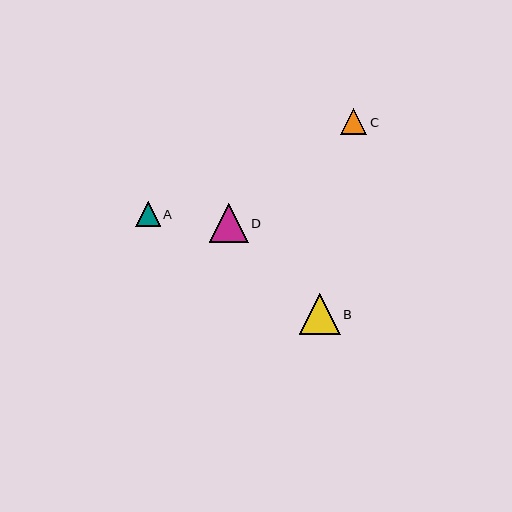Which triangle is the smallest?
Triangle A is the smallest with a size of approximately 25 pixels.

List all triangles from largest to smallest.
From largest to smallest: B, D, C, A.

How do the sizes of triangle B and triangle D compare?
Triangle B and triangle D are approximately the same size.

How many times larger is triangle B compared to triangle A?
Triangle B is approximately 1.7 times the size of triangle A.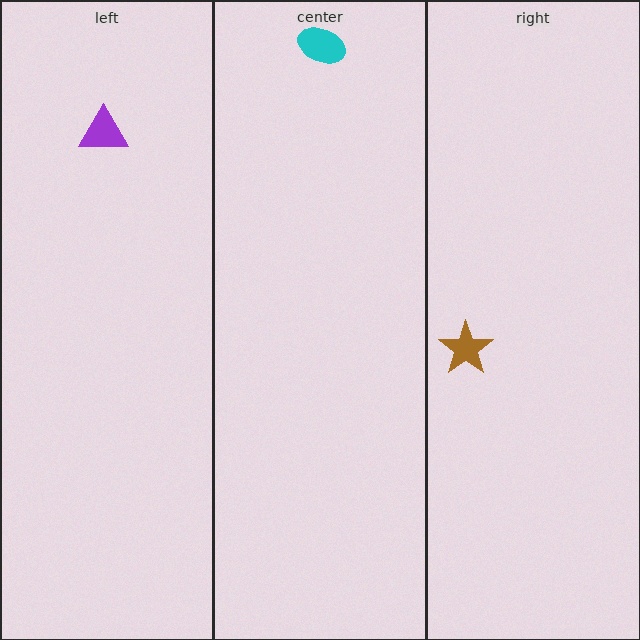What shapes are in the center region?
The cyan ellipse.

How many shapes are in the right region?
1.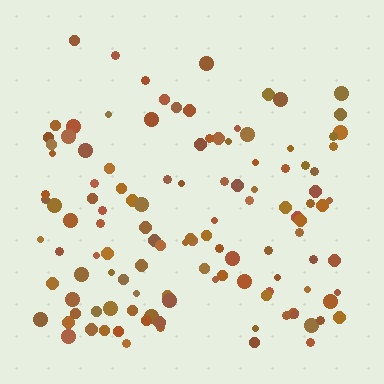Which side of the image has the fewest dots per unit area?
The top.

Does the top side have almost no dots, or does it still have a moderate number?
Still a moderate number, just noticeably fewer than the bottom.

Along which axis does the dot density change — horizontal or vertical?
Vertical.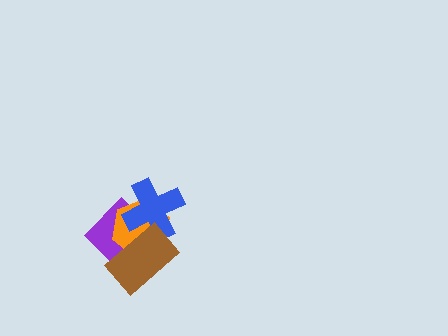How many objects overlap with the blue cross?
3 objects overlap with the blue cross.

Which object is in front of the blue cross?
The brown rectangle is in front of the blue cross.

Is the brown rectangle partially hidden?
No, no other shape covers it.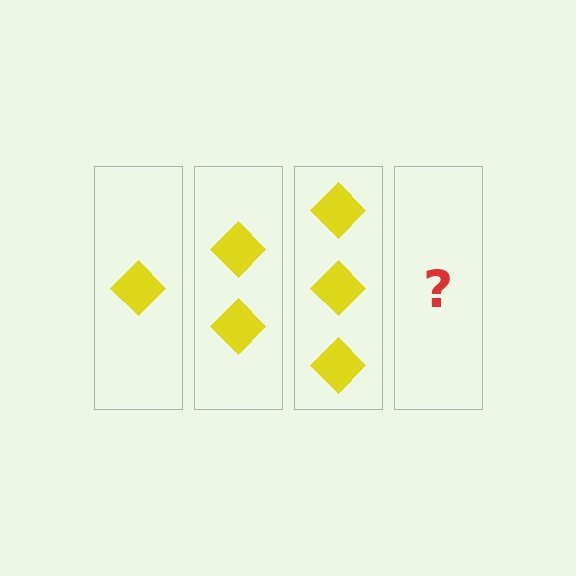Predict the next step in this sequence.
The next step is 4 diamonds.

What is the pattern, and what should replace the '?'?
The pattern is that each step adds one more diamond. The '?' should be 4 diamonds.